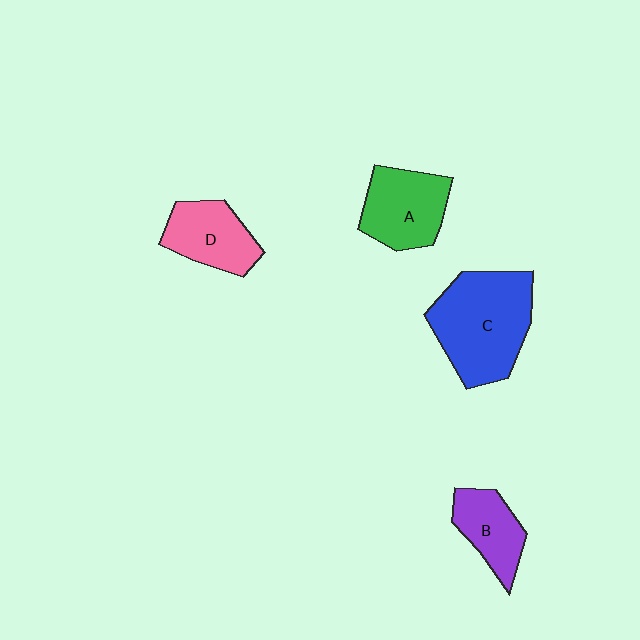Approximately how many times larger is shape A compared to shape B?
Approximately 1.3 times.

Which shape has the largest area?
Shape C (blue).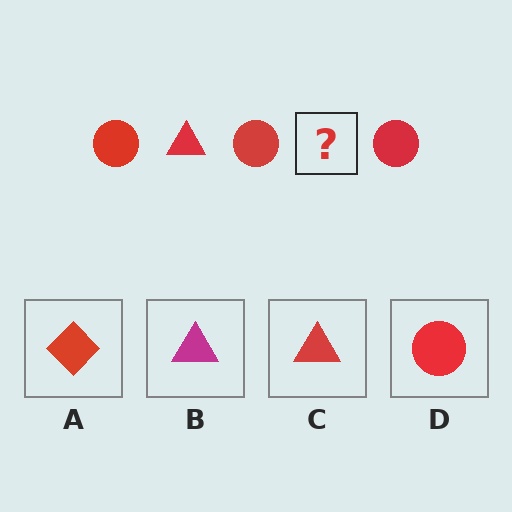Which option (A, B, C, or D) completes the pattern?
C.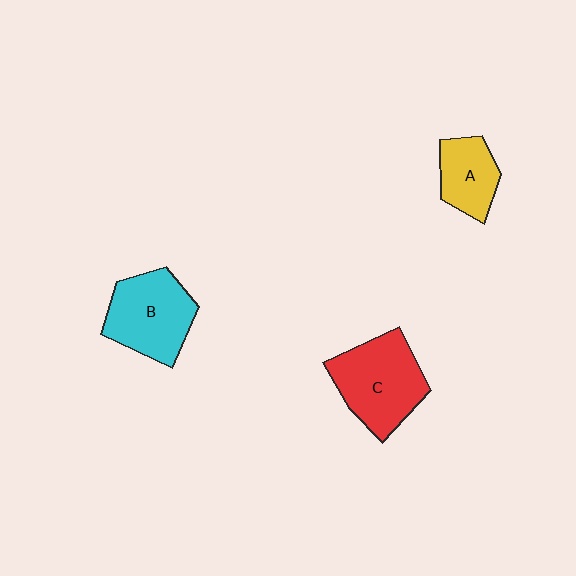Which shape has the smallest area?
Shape A (yellow).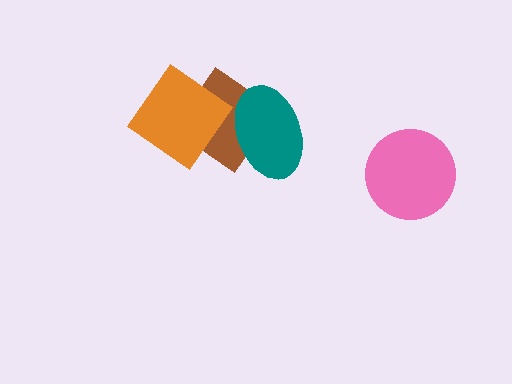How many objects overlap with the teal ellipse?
1 object overlaps with the teal ellipse.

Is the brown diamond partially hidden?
Yes, it is partially covered by another shape.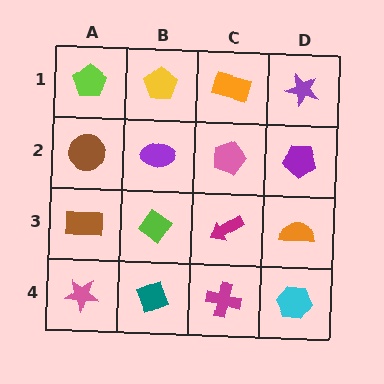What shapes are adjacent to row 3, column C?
A pink pentagon (row 2, column C), a magenta cross (row 4, column C), a lime diamond (row 3, column B), an orange semicircle (row 3, column D).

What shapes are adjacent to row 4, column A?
A brown rectangle (row 3, column A), a teal diamond (row 4, column B).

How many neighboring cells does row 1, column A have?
2.